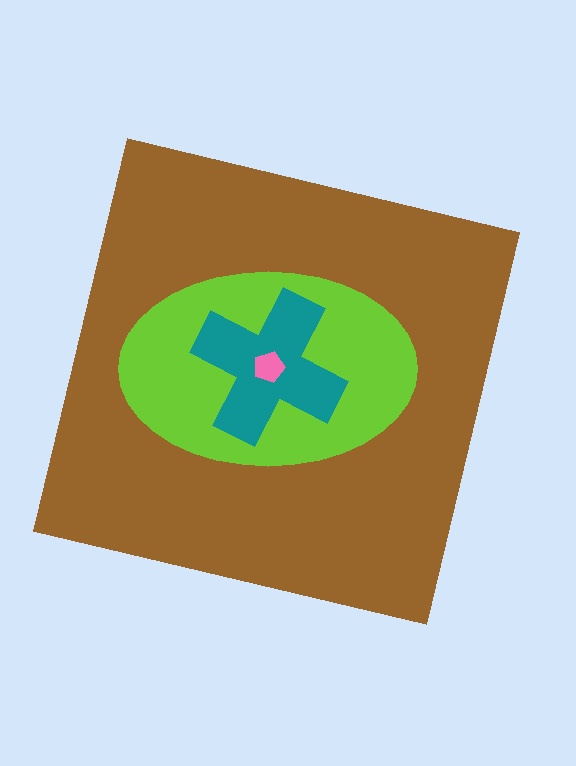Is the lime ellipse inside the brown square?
Yes.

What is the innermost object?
The pink pentagon.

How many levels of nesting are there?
4.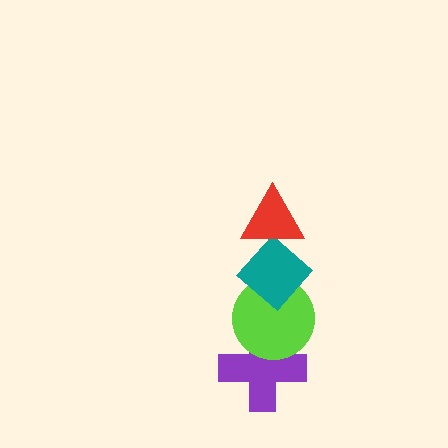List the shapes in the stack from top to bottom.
From top to bottom: the red triangle, the teal diamond, the lime circle, the purple cross.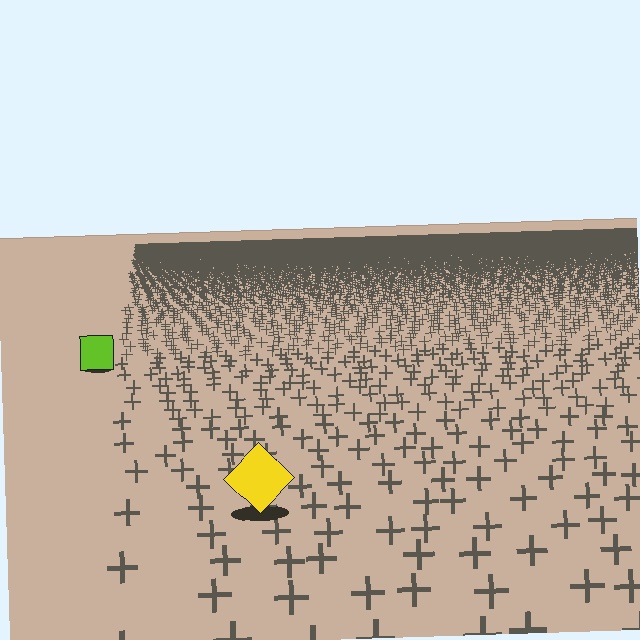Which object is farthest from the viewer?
The lime square is farthest from the viewer. It appears smaller and the ground texture around it is denser.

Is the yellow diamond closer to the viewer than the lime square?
Yes. The yellow diamond is closer — you can tell from the texture gradient: the ground texture is coarser near it.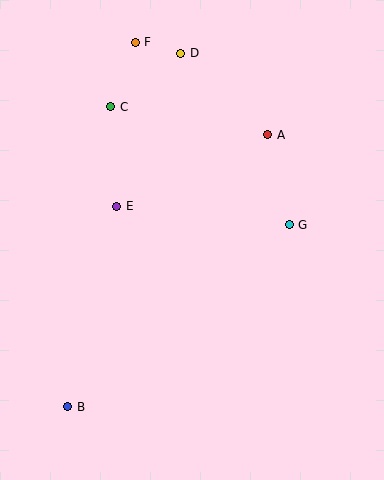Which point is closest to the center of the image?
Point E at (117, 206) is closest to the center.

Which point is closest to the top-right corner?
Point A is closest to the top-right corner.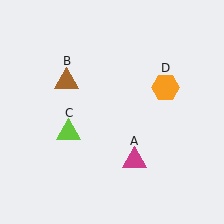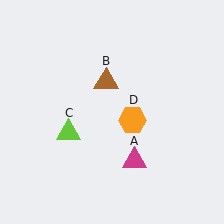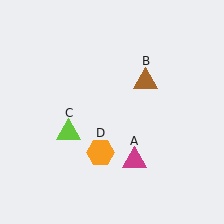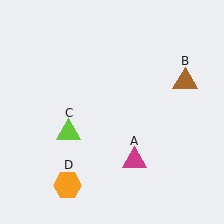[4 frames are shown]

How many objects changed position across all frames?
2 objects changed position: brown triangle (object B), orange hexagon (object D).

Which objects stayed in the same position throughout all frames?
Magenta triangle (object A) and lime triangle (object C) remained stationary.